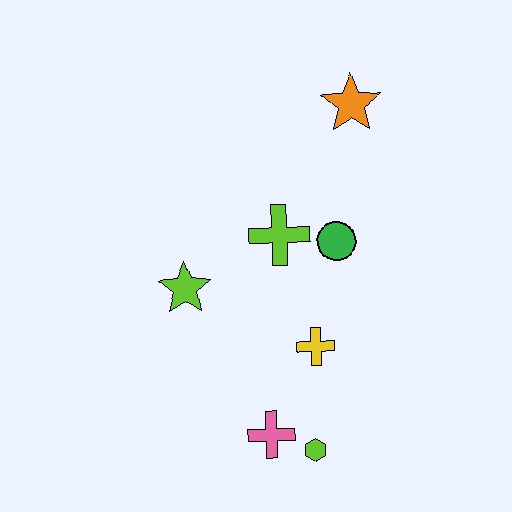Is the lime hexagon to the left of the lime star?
No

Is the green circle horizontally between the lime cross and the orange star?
Yes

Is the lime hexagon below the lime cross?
Yes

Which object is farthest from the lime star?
The orange star is farthest from the lime star.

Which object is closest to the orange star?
The green circle is closest to the orange star.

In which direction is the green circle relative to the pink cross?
The green circle is above the pink cross.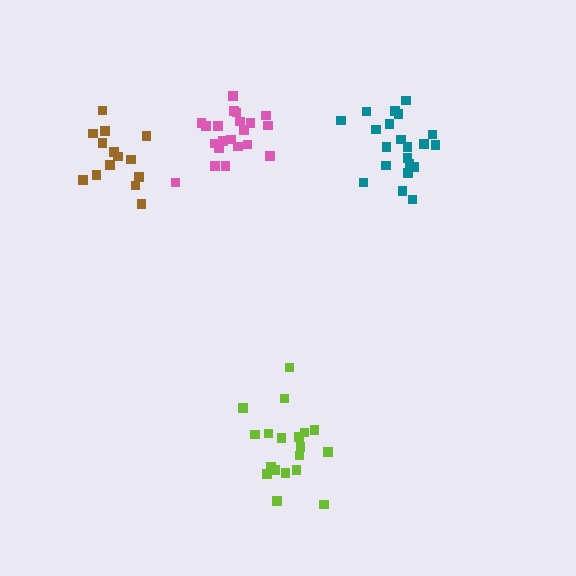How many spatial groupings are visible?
There are 4 spatial groupings.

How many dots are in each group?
Group 1: 21 dots, Group 2: 21 dots, Group 3: 19 dots, Group 4: 15 dots (76 total).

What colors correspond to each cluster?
The clusters are colored: pink, teal, lime, brown.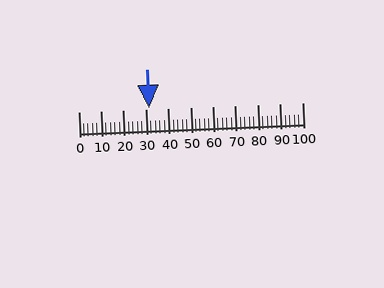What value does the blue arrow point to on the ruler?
The blue arrow points to approximately 32.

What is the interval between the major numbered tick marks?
The major tick marks are spaced 10 units apart.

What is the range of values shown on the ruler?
The ruler shows values from 0 to 100.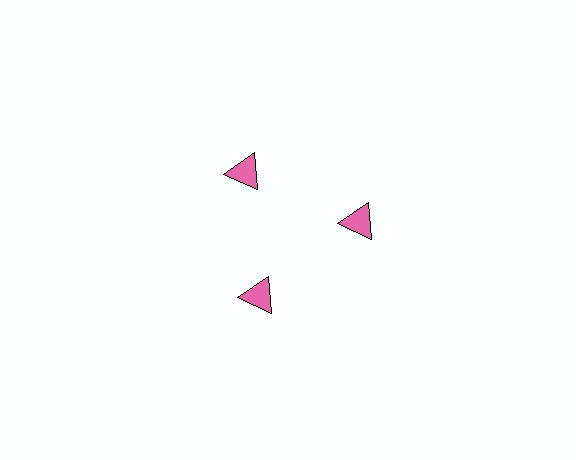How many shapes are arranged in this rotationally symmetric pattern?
There are 3 shapes, arranged in 3 groups of 1.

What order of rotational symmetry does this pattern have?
This pattern has 3-fold rotational symmetry.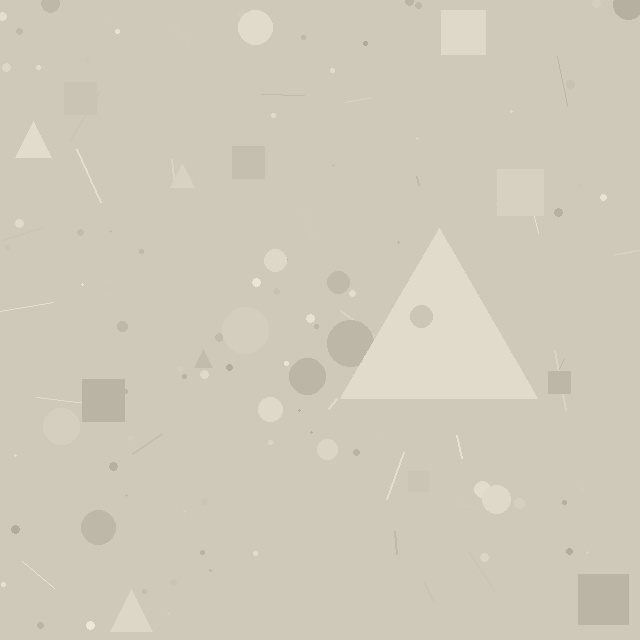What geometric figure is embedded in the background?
A triangle is embedded in the background.